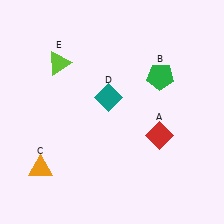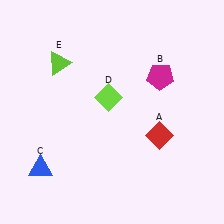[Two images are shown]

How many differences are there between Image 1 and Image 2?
There are 3 differences between the two images.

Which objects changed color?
B changed from green to magenta. C changed from orange to blue. D changed from teal to lime.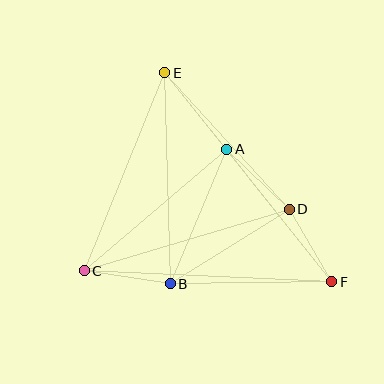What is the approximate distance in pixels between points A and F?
The distance between A and F is approximately 169 pixels.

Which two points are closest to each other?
Points D and F are closest to each other.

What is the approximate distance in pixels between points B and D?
The distance between B and D is approximately 140 pixels.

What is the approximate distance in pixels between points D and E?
The distance between D and E is approximately 185 pixels.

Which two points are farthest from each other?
Points E and F are farthest from each other.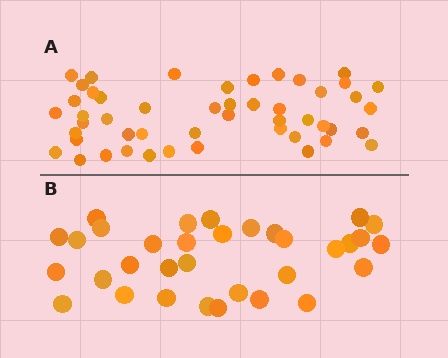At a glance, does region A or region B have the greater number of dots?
Region A (the top region) has more dots.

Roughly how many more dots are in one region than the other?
Region A has approximately 15 more dots than region B.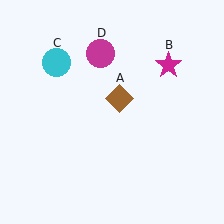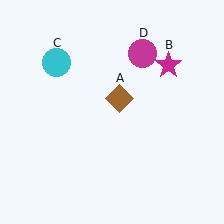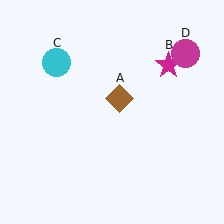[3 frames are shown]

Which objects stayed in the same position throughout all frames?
Brown diamond (object A) and magenta star (object B) and cyan circle (object C) remained stationary.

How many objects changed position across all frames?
1 object changed position: magenta circle (object D).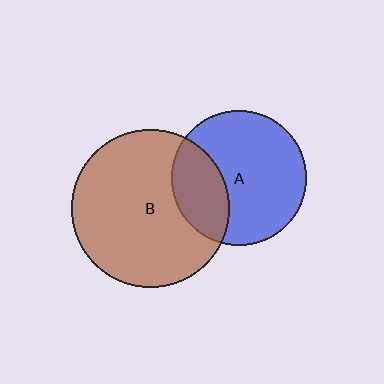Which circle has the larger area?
Circle B (brown).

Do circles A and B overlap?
Yes.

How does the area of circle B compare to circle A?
Approximately 1.4 times.